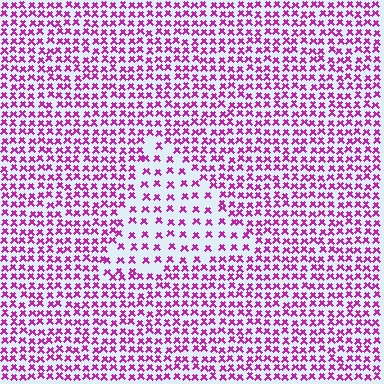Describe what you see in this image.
The image contains small magenta elements arranged at two different densities. A triangle-shaped region is visible where the elements are less densely packed than the surrounding area.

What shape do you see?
I see a triangle.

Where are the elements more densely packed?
The elements are more densely packed outside the triangle boundary.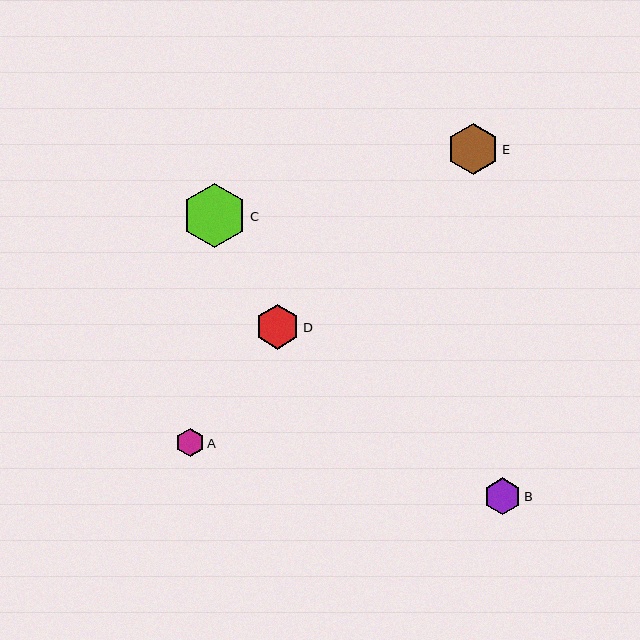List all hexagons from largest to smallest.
From largest to smallest: C, E, D, B, A.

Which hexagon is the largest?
Hexagon C is the largest with a size of approximately 65 pixels.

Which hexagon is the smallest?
Hexagon A is the smallest with a size of approximately 28 pixels.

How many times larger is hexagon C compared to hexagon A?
Hexagon C is approximately 2.3 times the size of hexagon A.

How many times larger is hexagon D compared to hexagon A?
Hexagon D is approximately 1.6 times the size of hexagon A.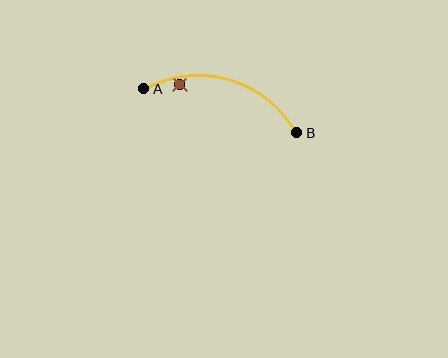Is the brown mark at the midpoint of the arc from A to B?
No — the brown mark does not lie on the arc at all. It sits slightly inside the curve.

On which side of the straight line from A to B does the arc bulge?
The arc bulges above the straight line connecting A and B.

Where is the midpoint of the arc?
The arc midpoint is the point on the curve farthest from the straight line joining A and B. It sits above that line.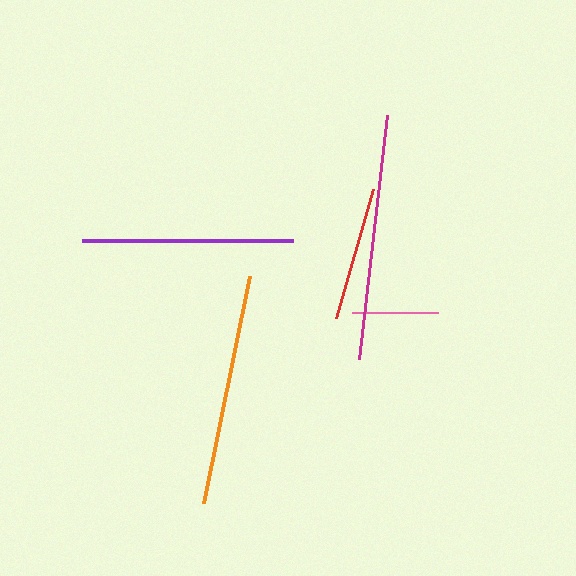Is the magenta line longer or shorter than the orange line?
The magenta line is longer than the orange line.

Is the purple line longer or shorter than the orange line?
The orange line is longer than the purple line.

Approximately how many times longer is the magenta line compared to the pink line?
The magenta line is approximately 2.8 times the length of the pink line.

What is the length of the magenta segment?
The magenta segment is approximately 245 pixels long.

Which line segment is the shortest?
The pink line is the shortest at approximately 86 pixels.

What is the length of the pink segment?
The pink segment is approximately 86 pixels long.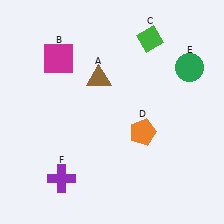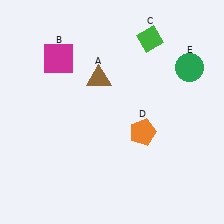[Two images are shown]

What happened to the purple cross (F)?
The purple cross (F) was removed in Image 2. It was in the bottom-left area of Image 1.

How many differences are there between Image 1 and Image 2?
There is 1 difference between the two images.